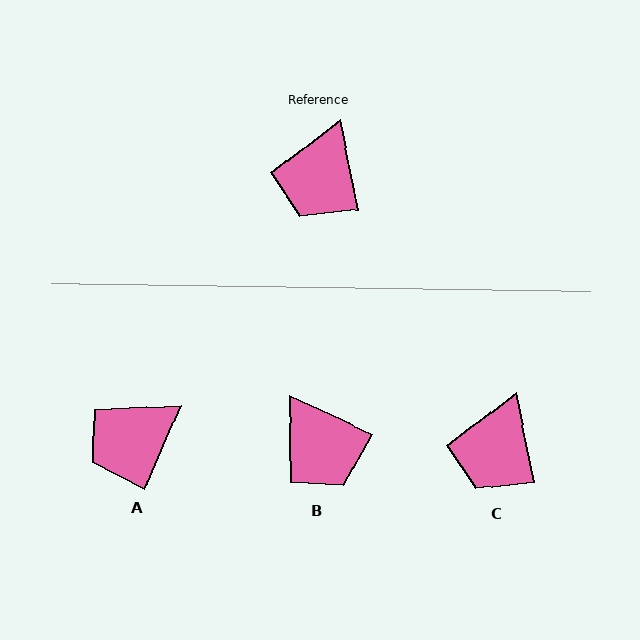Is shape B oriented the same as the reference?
No, it is off by about 54 degrees.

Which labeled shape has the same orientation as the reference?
C.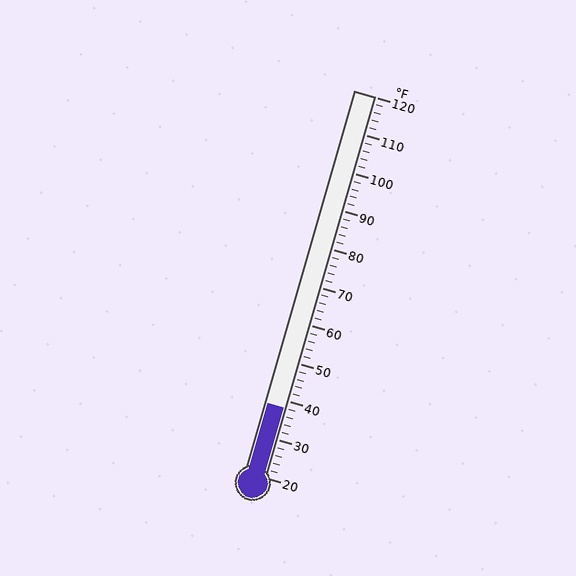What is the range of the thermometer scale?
The thermometer scale ranges from 20°F to 120°F.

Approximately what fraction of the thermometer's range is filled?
The thermometer is filled to approximately 20% of its range.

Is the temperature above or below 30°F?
The temperature is above 30°F.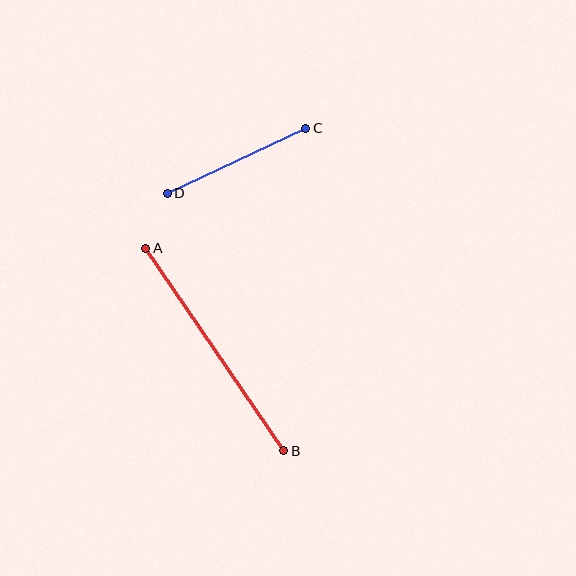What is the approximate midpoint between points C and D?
The midpoint is at approximately (236, 161) pixels.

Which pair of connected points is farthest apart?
Points A and B are farthest apart.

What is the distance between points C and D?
The distance is approximately 153 pixels.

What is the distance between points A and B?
The distance is approximately 245 pixels.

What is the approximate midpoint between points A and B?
The midpoint is at approximately (215, 349) pixels.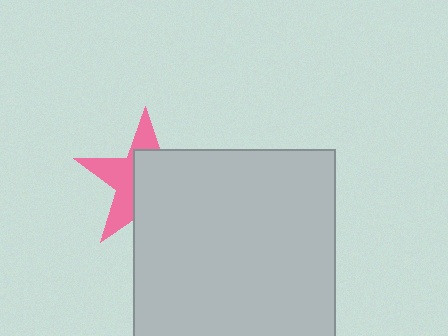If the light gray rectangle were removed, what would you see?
You would see the complete pink star.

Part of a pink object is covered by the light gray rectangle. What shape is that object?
It is a star.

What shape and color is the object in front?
The object in front is a light gray rectangle.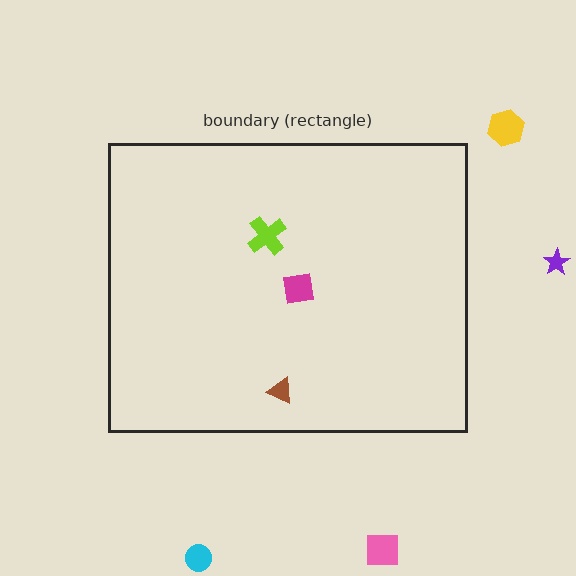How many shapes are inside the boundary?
3 inside, 4 outside.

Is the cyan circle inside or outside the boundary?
Outside.